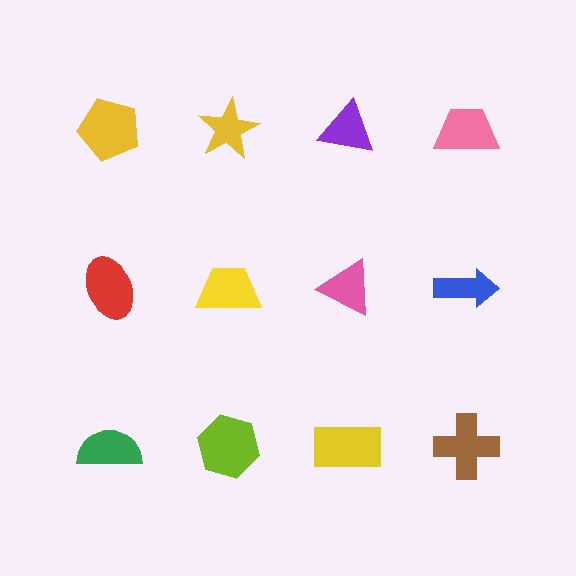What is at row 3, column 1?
A green semicircle.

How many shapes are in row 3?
4 shapes.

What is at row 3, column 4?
A brown cross.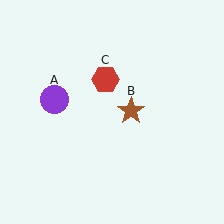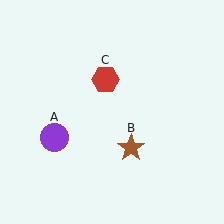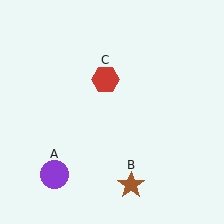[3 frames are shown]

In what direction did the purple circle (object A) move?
The purple circle (object A) moved down.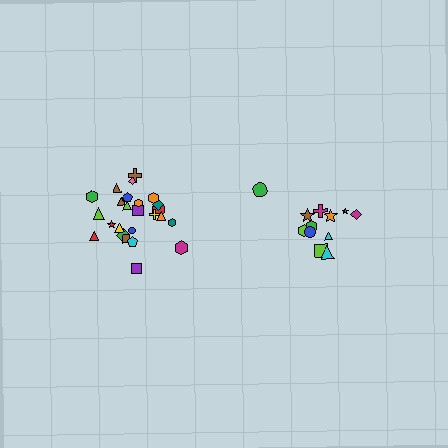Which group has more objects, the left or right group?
The left group.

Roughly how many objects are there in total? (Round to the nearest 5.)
Roughly 35 objects in total.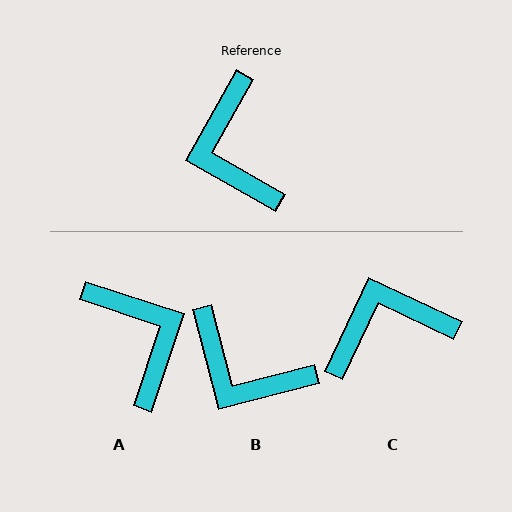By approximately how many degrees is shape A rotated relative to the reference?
Approximately 168 degrees clockwise.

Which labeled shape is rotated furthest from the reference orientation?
A, about 168 degrees away.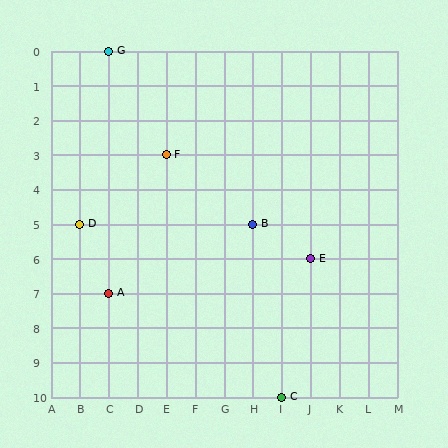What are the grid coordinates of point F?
Point F is at grid coordinates (E, 3).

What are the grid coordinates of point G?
Point G is at grid coordinates (C, 0).